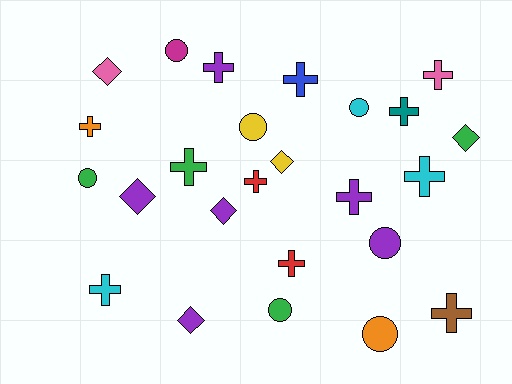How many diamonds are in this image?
There are 6 diamonds.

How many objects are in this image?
There are 25 objects.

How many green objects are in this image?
There are 4 green objects.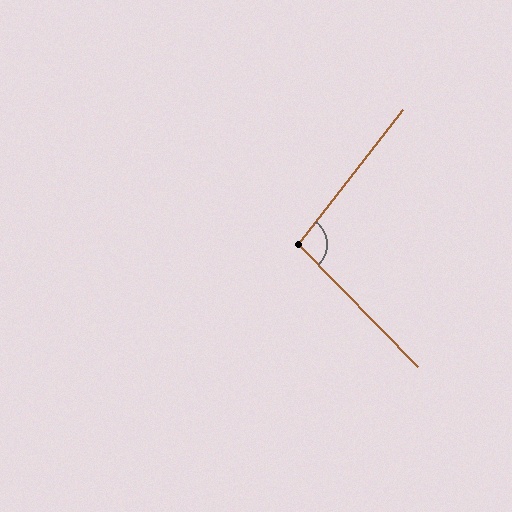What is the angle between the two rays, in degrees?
Approximately 98 degrees.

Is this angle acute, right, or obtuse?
It is obtuse.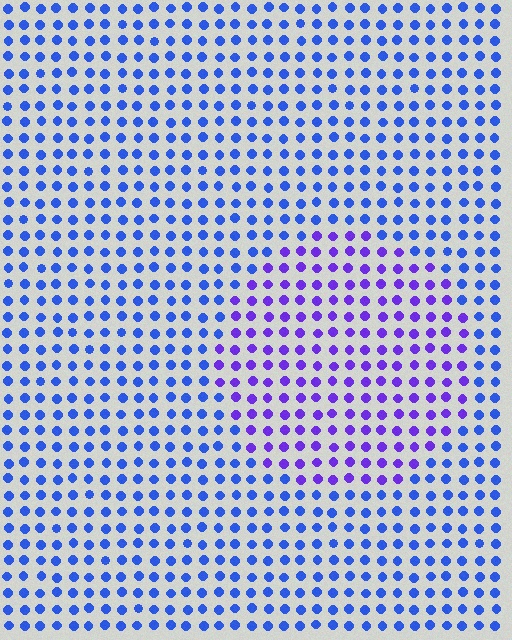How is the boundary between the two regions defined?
The boundary is defined purely by a slight shift in hue (about 37 degrees). Spacing, size, and orientation are identical on both sides.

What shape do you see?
I see a circle.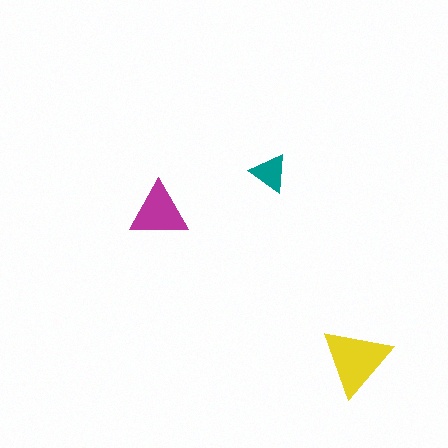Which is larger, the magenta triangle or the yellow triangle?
The yellow one.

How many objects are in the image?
There are 3 objects in the image.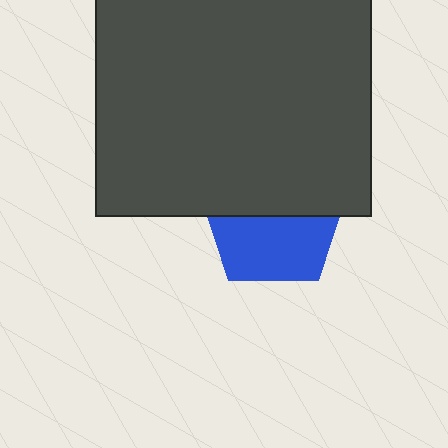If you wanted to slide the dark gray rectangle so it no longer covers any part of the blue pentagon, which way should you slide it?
Slide it up — that is the most direct way to separate the two shapes.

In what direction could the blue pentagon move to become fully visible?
The blue pentagon could move down. That would shift it out from behind the dark gray rectangle entirely.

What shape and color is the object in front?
The object in front is a dark gray rectangle.